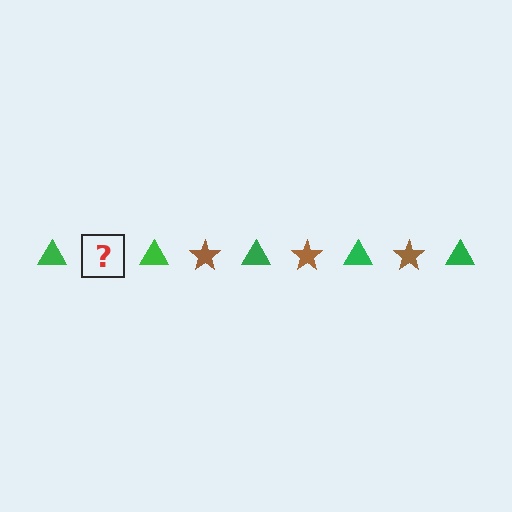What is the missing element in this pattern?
The missing element is a brown star.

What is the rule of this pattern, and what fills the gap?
The rule is that the pattern alternates between green triangle and brown star. The gap should be filled with a brown star.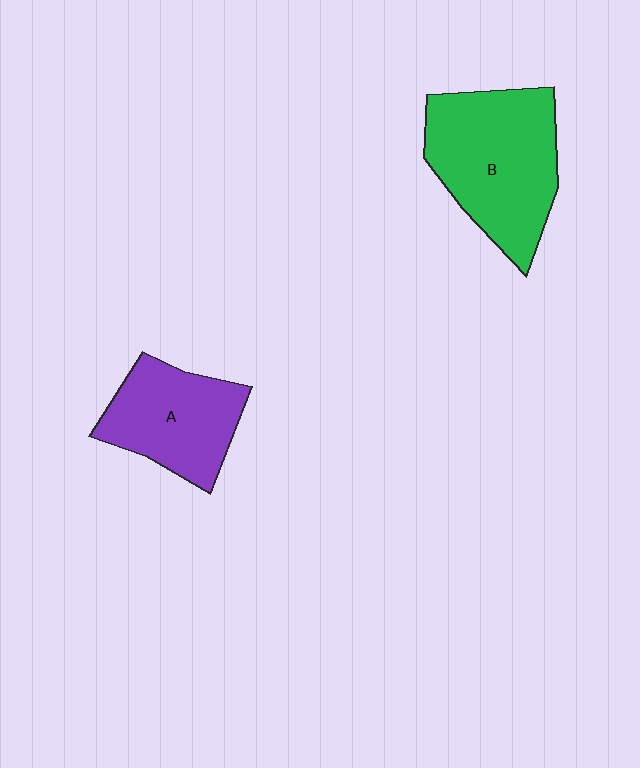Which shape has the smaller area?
Shape A (purple).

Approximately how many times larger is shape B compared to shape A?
Approximately 1.4 times.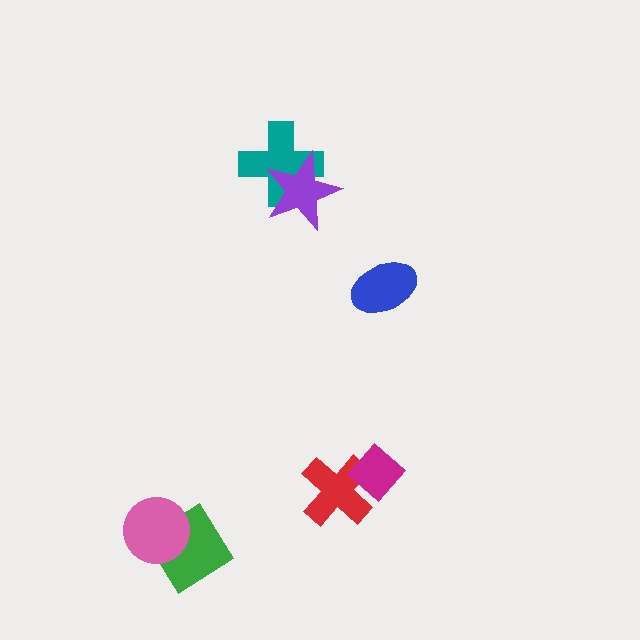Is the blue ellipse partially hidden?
No, no other shape covers it.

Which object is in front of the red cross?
The magenta diamond is in front of the red cross.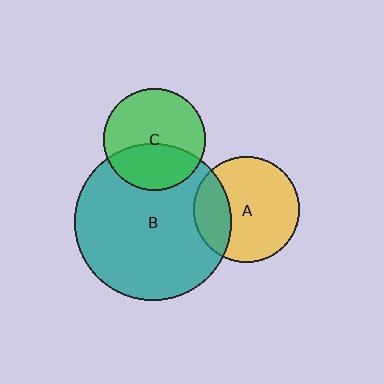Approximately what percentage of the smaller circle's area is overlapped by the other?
Approximately 40%.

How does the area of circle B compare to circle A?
Approximately 2.2 times.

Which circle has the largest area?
Circle B (teal).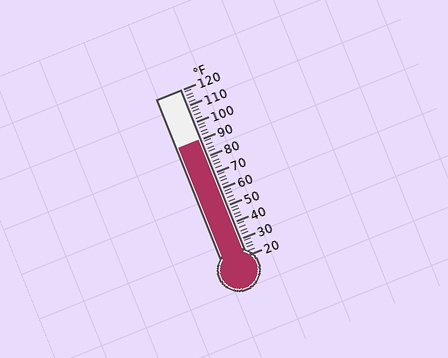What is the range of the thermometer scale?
The thermometer scale ranges from 20°F to 120°F.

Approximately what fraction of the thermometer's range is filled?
The thermometer is filled to approximately 70% of its range.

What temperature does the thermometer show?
The thermometer shows approximately 90°F.